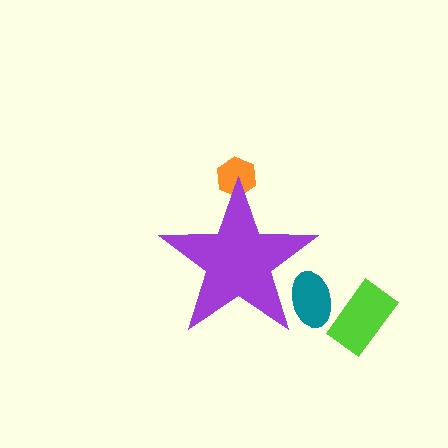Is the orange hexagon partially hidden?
Yes, the orange hexagon is partially hidden behind the purple star.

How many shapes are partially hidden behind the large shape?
2 shapes are partially hidden.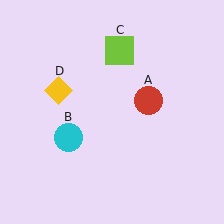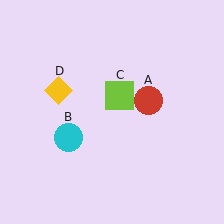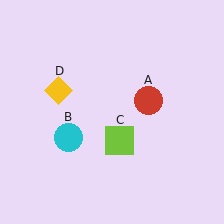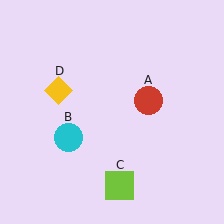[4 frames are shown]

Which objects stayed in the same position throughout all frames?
Red circle (object A) and cyan circle (object B) and yellow diamond (object D) remained stationary.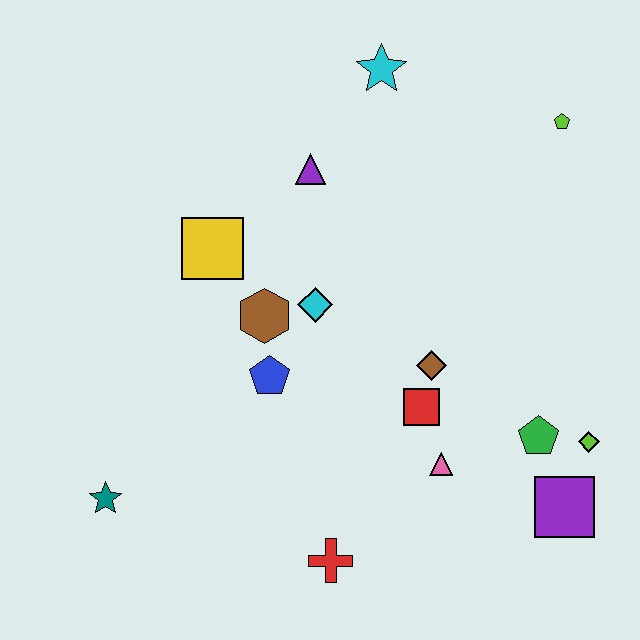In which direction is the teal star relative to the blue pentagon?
The teal star is to the left of the blue pentagon.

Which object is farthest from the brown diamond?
The teal star is farthest from the brown diamond.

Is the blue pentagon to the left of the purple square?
Yes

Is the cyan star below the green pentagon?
No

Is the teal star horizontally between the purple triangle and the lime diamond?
No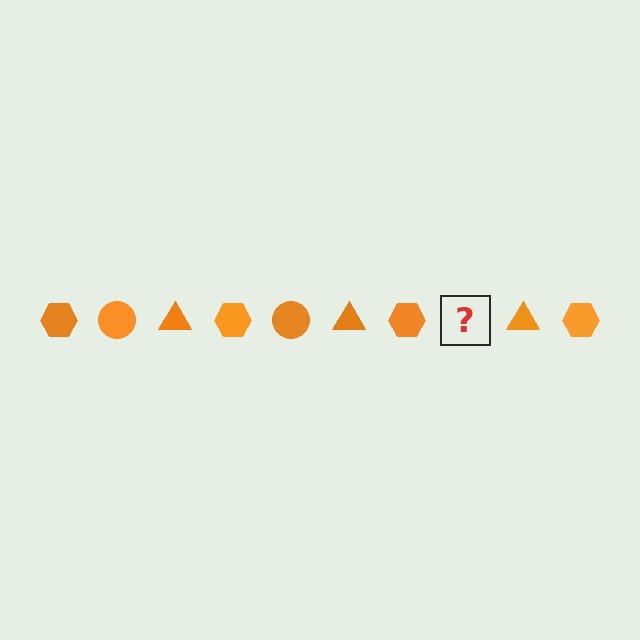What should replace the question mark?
The question mark should be replaced with an orange circle.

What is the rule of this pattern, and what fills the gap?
The rule is that the pattern cycles through hexagon, circle, triangle shapes in orange. The gap should be filled with an orange circle.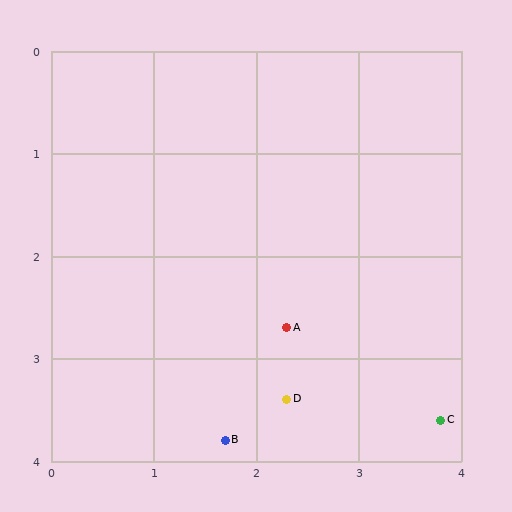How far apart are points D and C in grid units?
Points D and C are about 1.5 grid units apart.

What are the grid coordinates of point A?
Point A is at approximately (2.3, 2.7).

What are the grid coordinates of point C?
Point C is at approximately (3.8, 3.6).